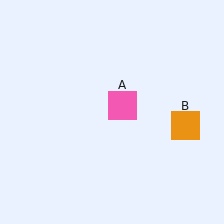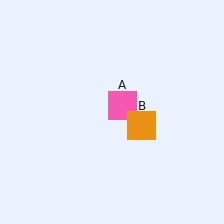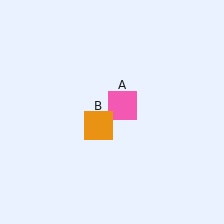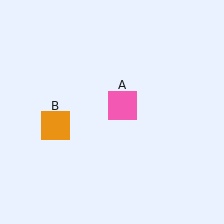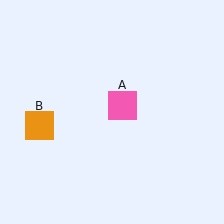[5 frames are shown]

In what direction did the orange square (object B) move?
The orange square (object B) moved left.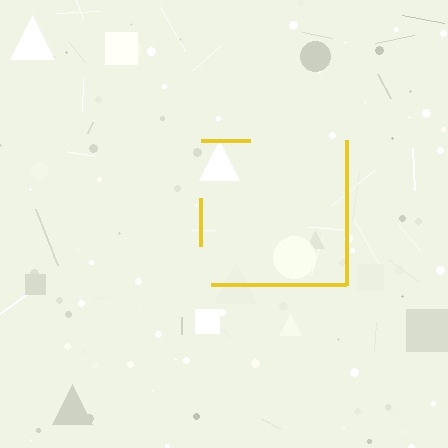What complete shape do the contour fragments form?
The contour fragments form a square.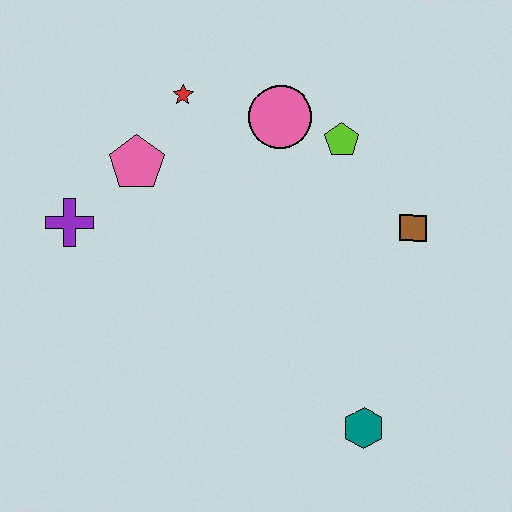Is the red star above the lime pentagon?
Yes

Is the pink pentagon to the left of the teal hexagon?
Yes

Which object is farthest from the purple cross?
The teal hexagon is farthest from the purple cross.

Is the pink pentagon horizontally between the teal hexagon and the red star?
No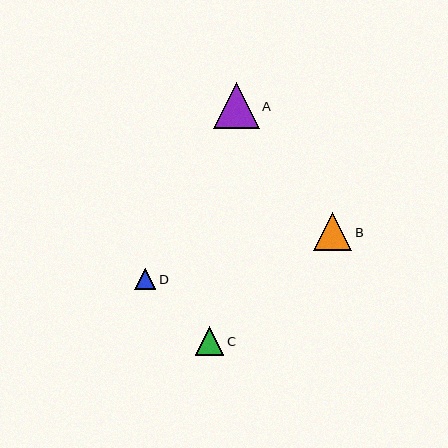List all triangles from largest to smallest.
From largest to smallest: A, B, C, D.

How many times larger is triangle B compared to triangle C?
Triangle B is approximately 1.3 times the size of triangle C.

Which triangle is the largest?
Triangle A is the largest with a size of approximately 45 pixels.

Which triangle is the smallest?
Triangle D is the smallest with a size of approximately 21 pixels.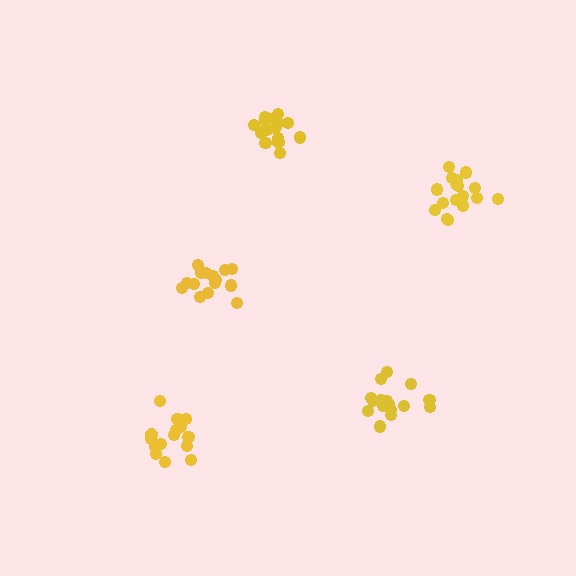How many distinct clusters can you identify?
There are 5 distinct clusters.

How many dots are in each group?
Group 1: 17 dots, Group 2: 16 dots, Group 3: 15 dots, Group 4: 16 dots, Group 5: 15 dots (79 total).